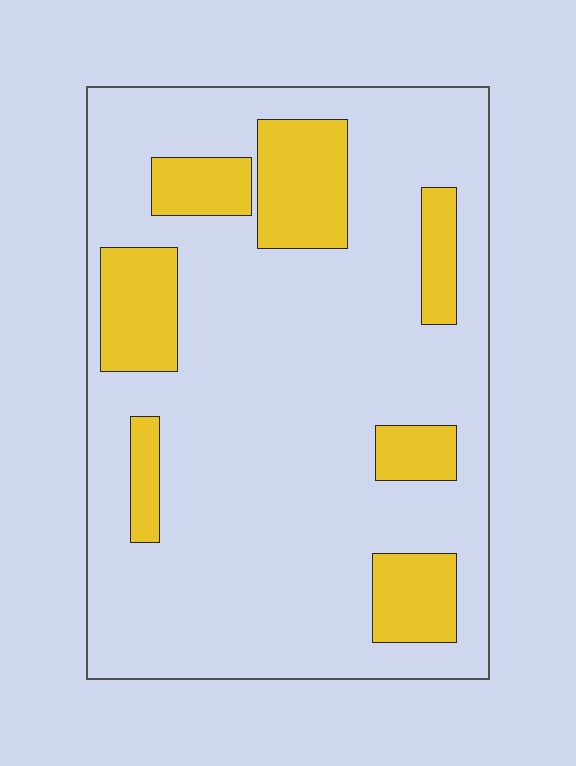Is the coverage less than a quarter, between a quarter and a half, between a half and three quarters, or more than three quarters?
Less than a quarter.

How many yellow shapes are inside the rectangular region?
7.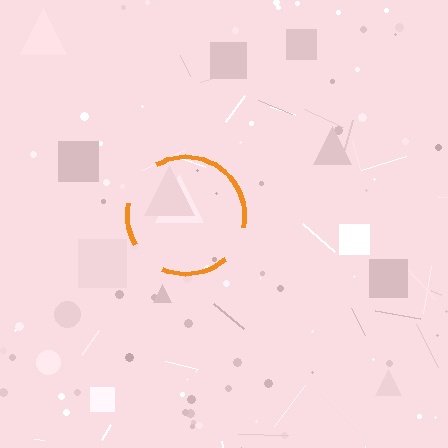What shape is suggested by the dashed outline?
The dashed outline suggests a circle.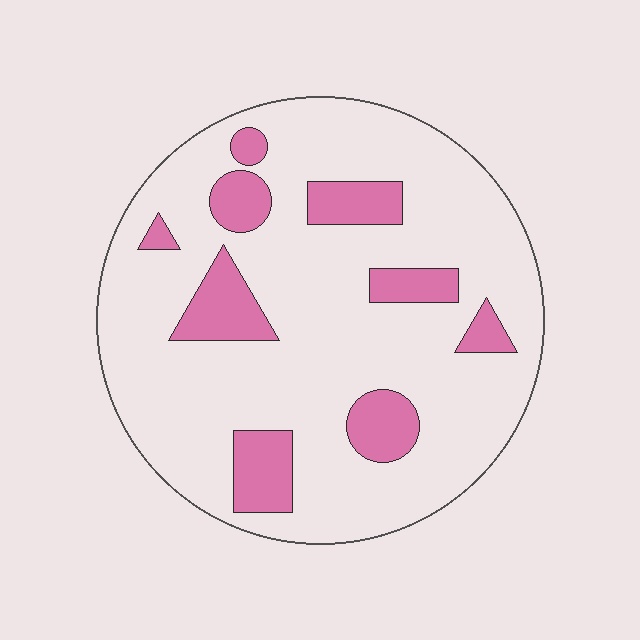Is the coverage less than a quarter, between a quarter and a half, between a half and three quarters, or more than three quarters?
Less than a quarter.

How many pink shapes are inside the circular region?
9.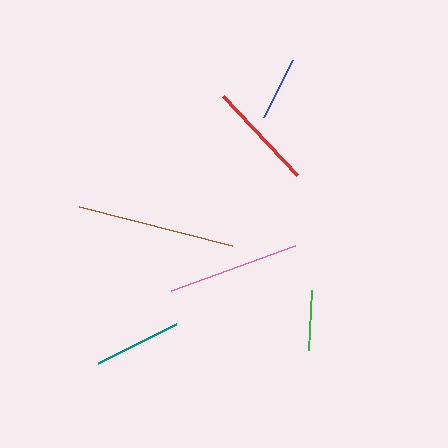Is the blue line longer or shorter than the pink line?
The pink line is longer than the blue line.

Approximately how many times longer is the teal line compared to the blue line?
The teal line is approximately 1.4 times the length of the blue line.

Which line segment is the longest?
The brown line is the longest at approximately 158 pixels.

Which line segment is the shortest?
The green line is the shortest at approximately 61 pixels.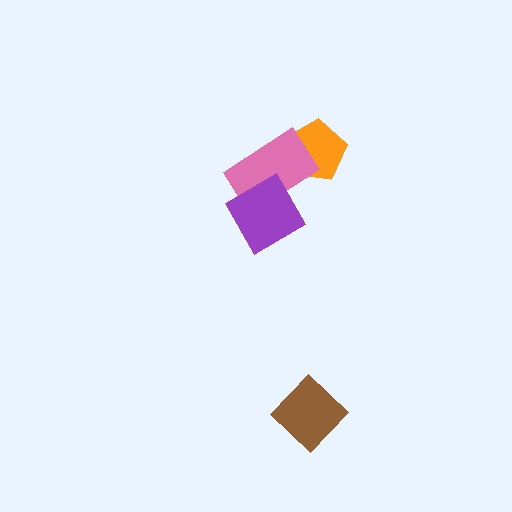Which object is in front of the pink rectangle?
The purple diamond is in front of the pink rectangle.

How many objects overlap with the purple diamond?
1 object overlaps with the purple diamond.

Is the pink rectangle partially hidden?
Yes, it is partially covered by another shape.